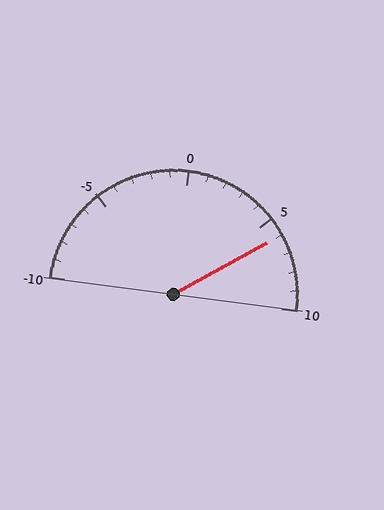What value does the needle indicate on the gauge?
The needle indicates approximately 6.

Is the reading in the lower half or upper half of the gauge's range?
The reading is in the upper half of the range (-10 to 10).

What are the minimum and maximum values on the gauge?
The gauge ranges from -10 to 10.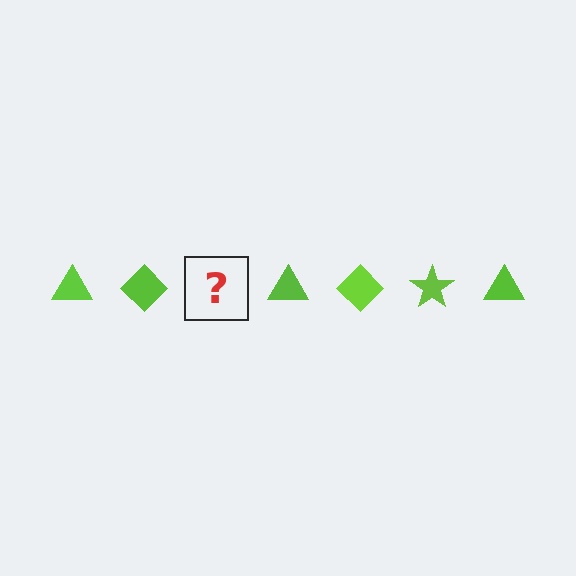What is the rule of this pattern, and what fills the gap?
The rule is that the pattern cycles through triangle, diamond, star shapes in lime. The gap should be filled with a lime star.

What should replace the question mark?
The question mark should be replaced with a lime star.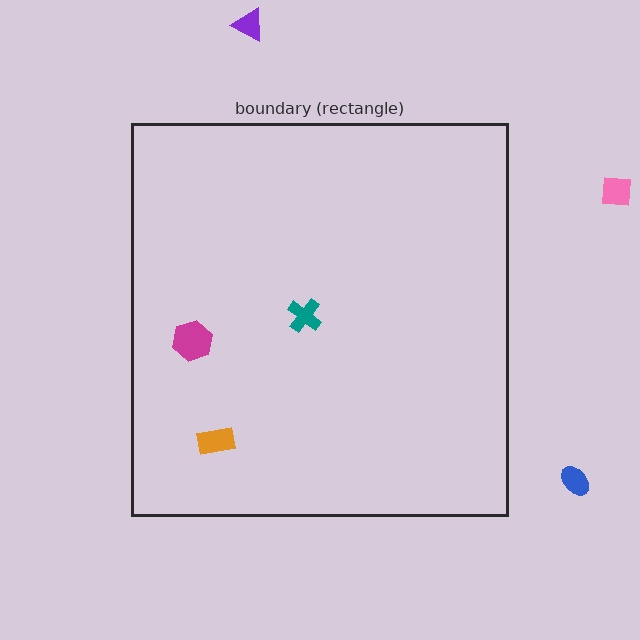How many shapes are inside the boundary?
3 inside, 3 outside.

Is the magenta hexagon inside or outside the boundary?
Inside.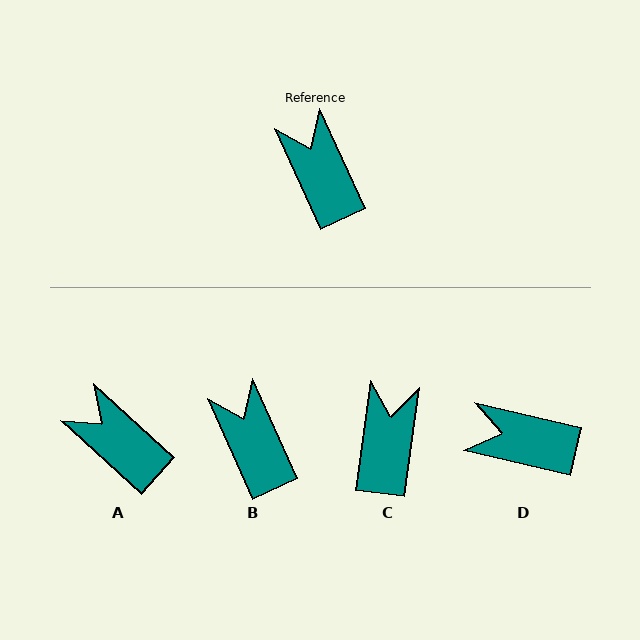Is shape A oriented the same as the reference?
No, it is off by about 23 degrees.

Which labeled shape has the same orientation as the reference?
B.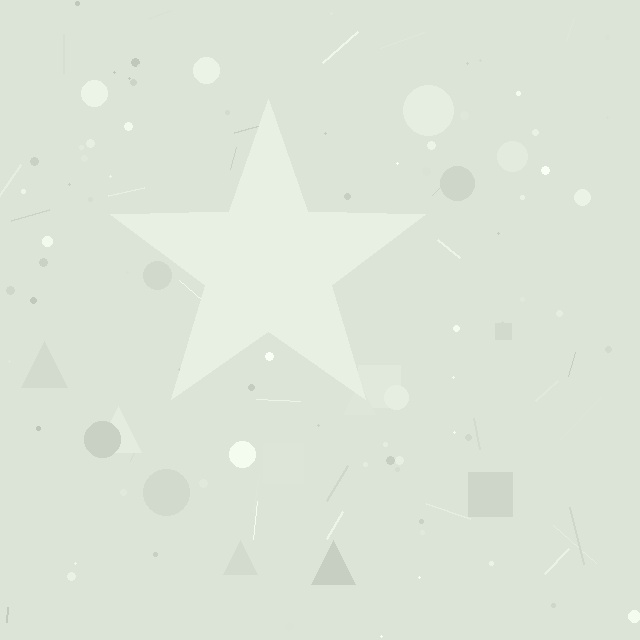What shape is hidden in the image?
A star is hidden in the image.